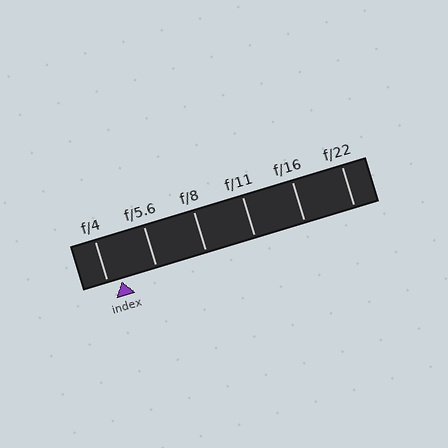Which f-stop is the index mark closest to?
The index mark is closest to f/4.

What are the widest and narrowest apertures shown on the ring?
The widest aperture shown is f/4 and the narrowest is f/22.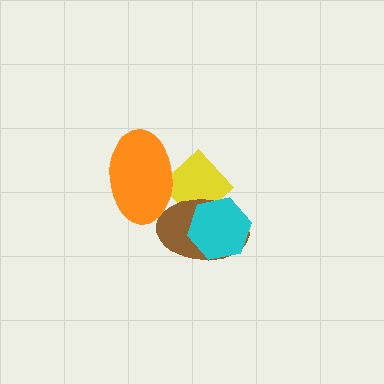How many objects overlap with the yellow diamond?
3 objects overlap with the yellow diamond.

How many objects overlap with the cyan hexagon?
2 objects overlap with the cyan hexagon.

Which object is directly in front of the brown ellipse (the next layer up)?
The cyan hexagon is directly in front of the brown ellipse.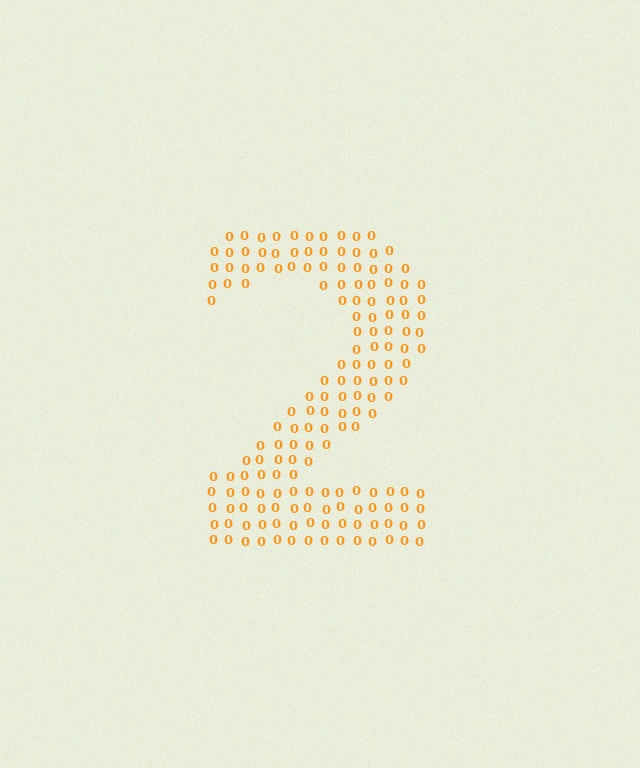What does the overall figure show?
The overall figure shows the digit 2.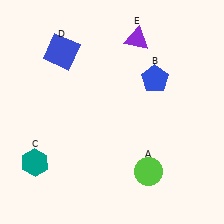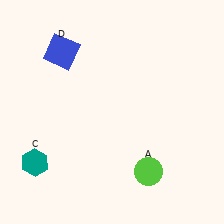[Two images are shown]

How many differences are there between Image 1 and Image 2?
There are 2 differences between the two images.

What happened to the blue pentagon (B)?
The blue pentagon (B) was removed in Image 2. It was in the top-right area of Image 1.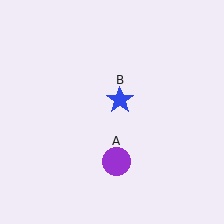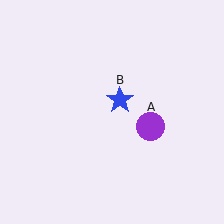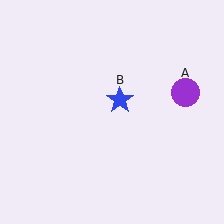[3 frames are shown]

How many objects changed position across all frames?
1 object changed position: purple circle (object A).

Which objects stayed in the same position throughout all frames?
Blue star (object B) remained stationary.